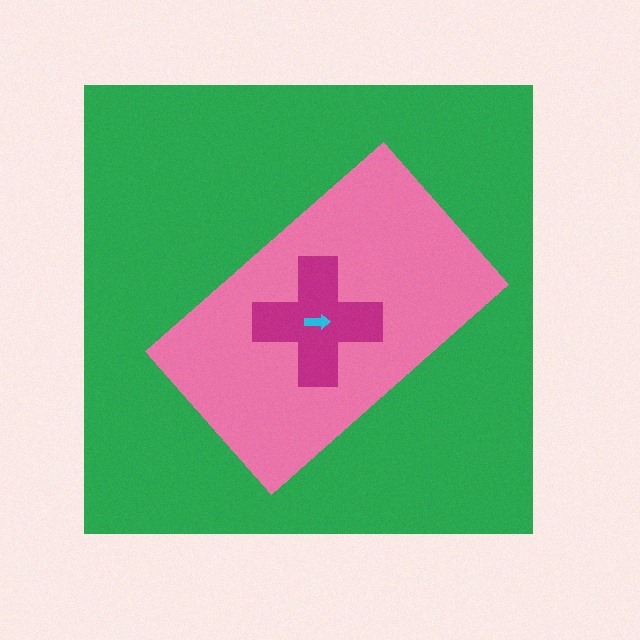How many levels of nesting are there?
4.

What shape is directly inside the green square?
The pink rectangle.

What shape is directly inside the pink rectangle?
The magenta cross.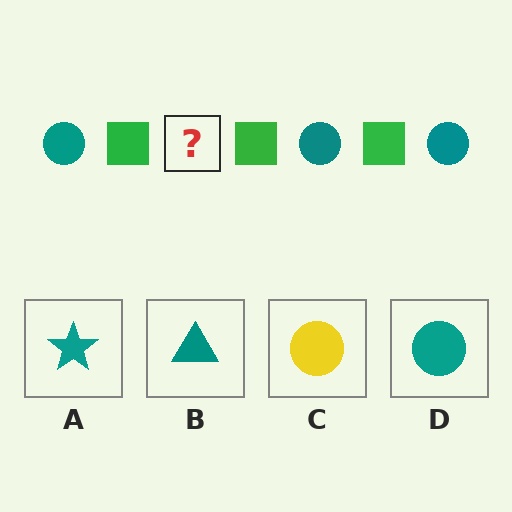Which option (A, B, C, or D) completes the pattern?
D.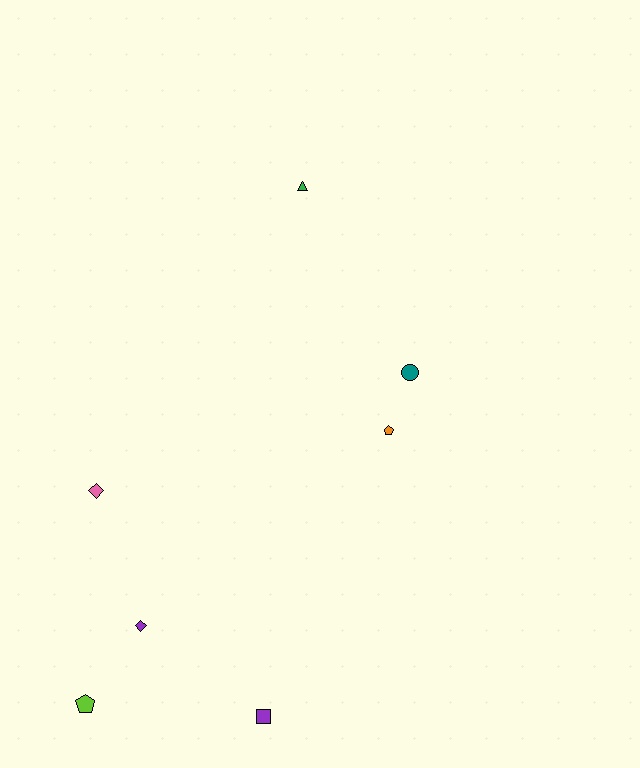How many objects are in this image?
There are 7 objects.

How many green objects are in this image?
There is 1 green object.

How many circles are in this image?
There is 1 circle.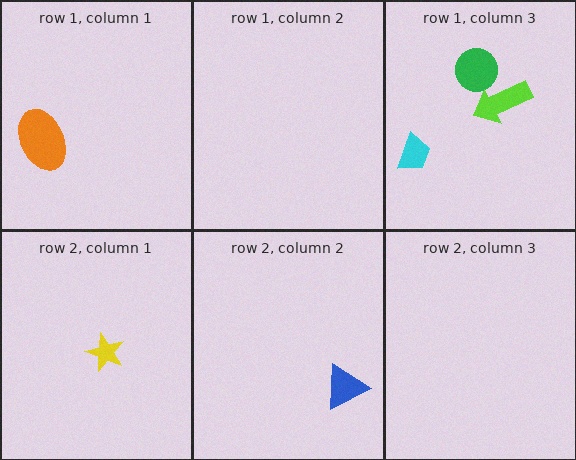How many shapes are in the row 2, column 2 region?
1.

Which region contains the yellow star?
The row 2, column 1 region.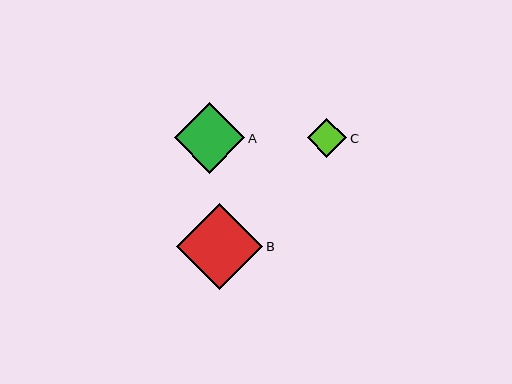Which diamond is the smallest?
Diamond C is the smallest with a size of approximately 39 pixels.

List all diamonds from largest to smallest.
From largest to smallest: B, A, C.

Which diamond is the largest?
Diamond B is the largest with a size of approximately 86 pixels.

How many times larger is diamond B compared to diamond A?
Diamond B is approximately 1.2 times the size of diamond A.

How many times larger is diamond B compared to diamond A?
Diamond B is approximately 1.2 times the size of diamond A.